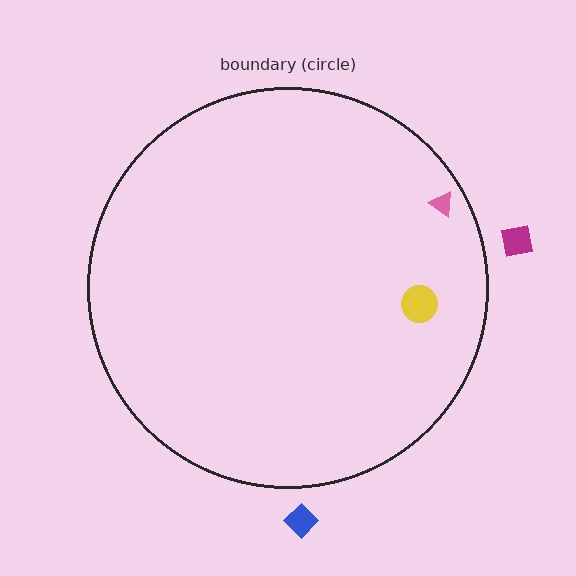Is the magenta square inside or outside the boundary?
Outside.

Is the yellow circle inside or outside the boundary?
Inside.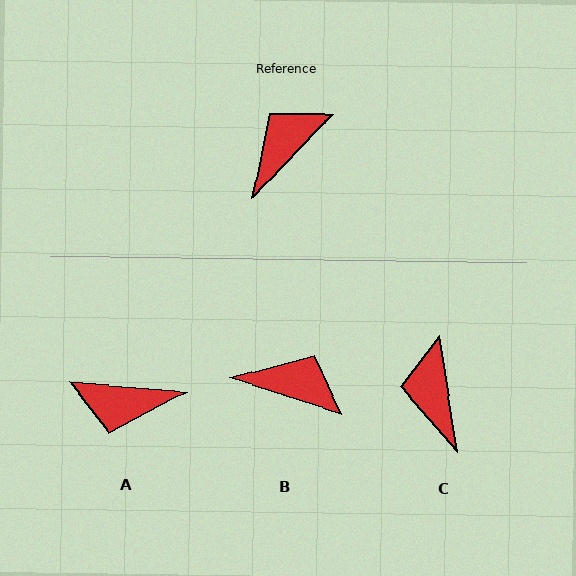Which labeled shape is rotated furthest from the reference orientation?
A, about 129 degrees away.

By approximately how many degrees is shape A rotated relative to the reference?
Approximately 129 degrees counter-clockwise.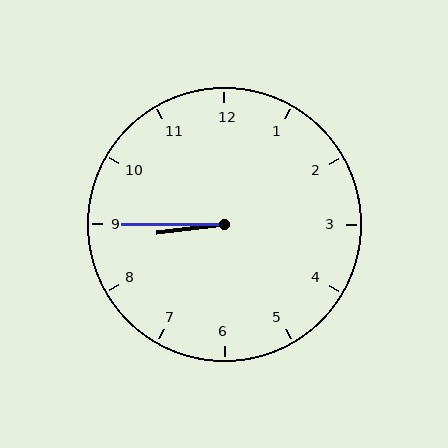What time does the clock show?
8:45.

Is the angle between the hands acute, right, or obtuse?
It is acute.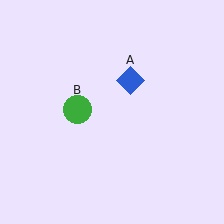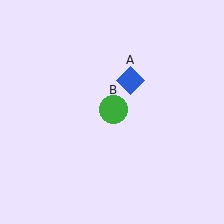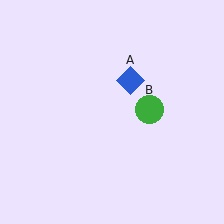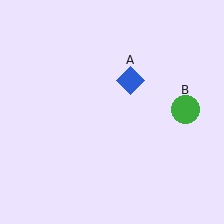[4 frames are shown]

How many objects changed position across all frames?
1 object changed position: green circle (object B).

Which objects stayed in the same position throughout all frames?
Blue diamond (object A) remained stationary.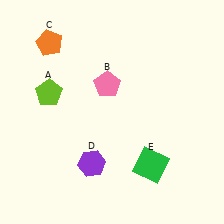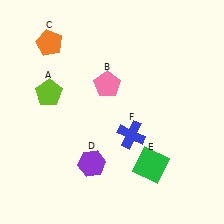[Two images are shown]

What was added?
A blue cross (F) was added in Image 2.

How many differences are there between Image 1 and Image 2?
There is 1 difference between the two images.